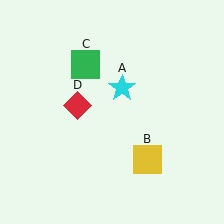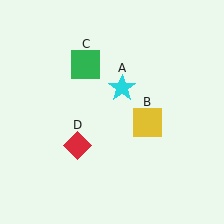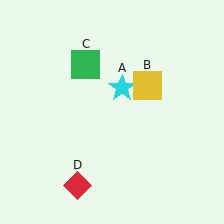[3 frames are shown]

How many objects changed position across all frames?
2 objects changed position: yellow square (object B), red diamond (object D).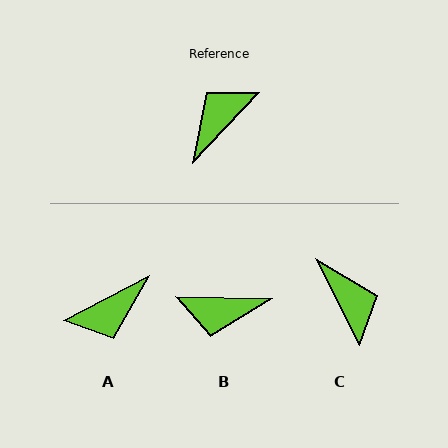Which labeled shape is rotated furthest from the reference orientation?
A, about 161 degrees away.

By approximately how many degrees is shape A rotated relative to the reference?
Approximately 161 degrees counter-clockwise.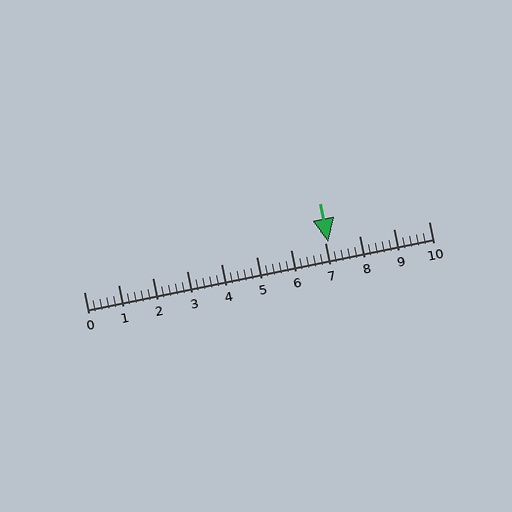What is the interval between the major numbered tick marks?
The major tick marks are spaced 1 units apart.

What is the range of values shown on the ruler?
The ruler shows values from 0 to 10.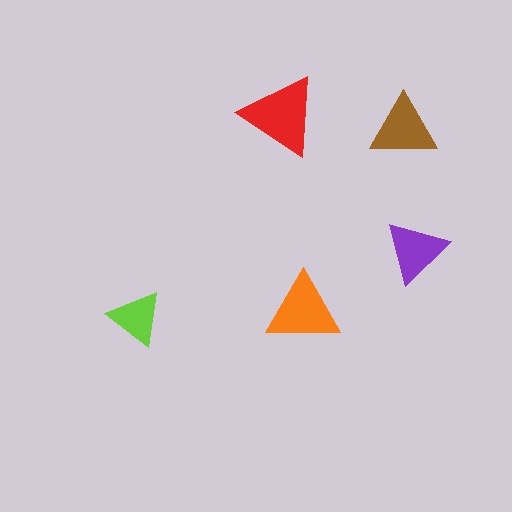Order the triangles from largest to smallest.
the red one, the orange one, the brown one, the purple one, the lime one.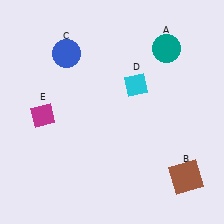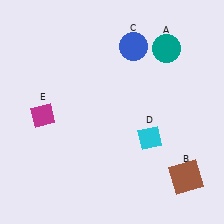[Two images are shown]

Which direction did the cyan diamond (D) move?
The cyan diamond (D) moved down.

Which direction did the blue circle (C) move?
The blue circle (C) moved right.